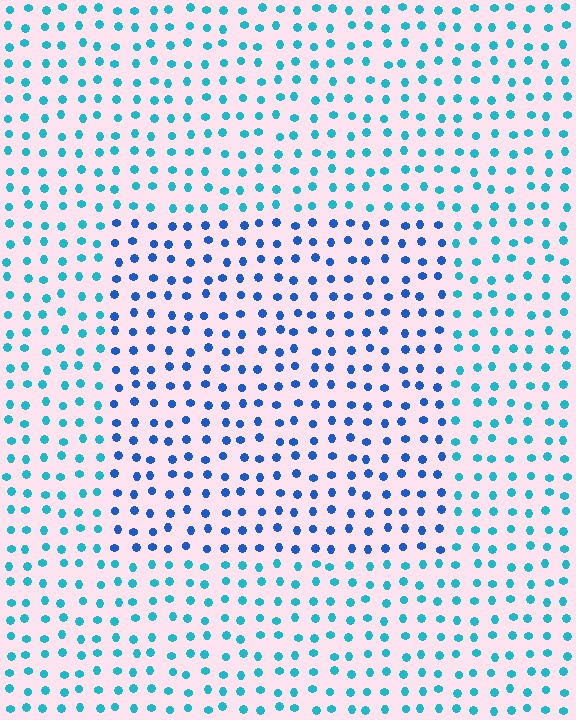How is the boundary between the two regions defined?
The boundary is defined purely by a slight shift in hue (about 33 degrees). Spacing, size, and orientation are identical on both sides.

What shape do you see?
I see a rectangle.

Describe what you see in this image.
The image is filled with small cyan elements in a uniform arrangement. A rectangle-shaped region is visible where the elements are tinted to a slightly different hue, forming a subtle color boundary.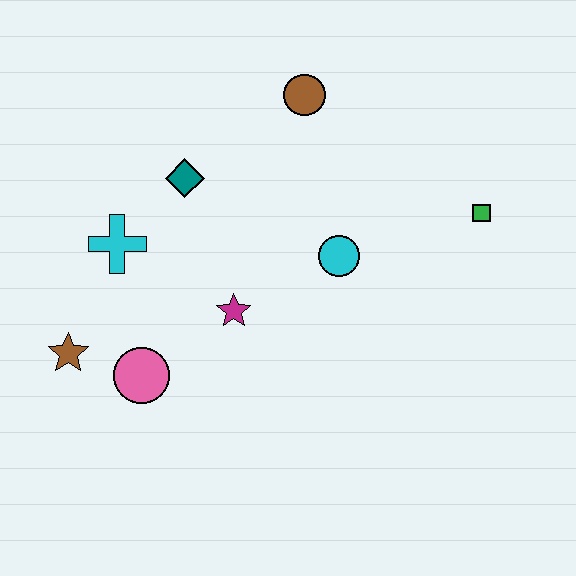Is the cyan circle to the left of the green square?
Yes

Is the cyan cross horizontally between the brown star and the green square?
Yes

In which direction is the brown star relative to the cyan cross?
The brown star is below the cyan cross.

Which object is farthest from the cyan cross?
The green square is farthest from the cyan cross.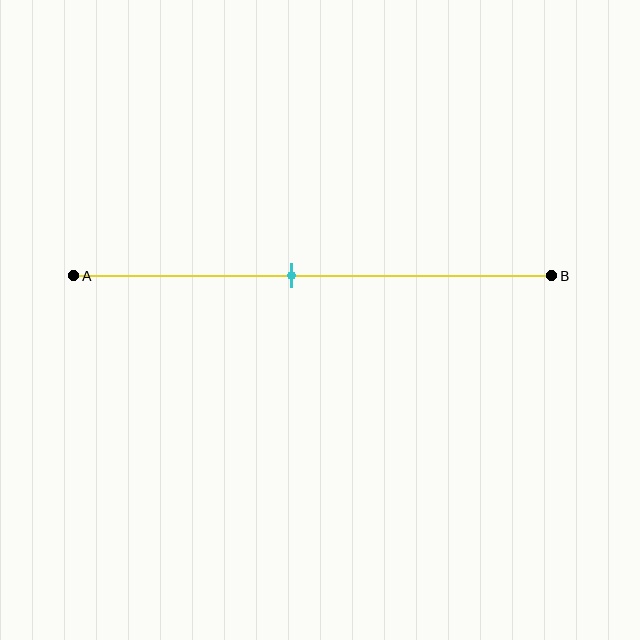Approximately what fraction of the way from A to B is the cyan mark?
The cyan mark is approximately 45% of the way from A to B.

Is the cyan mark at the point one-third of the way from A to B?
No, the mark is at about 45% from A, not at the 33% one-third point.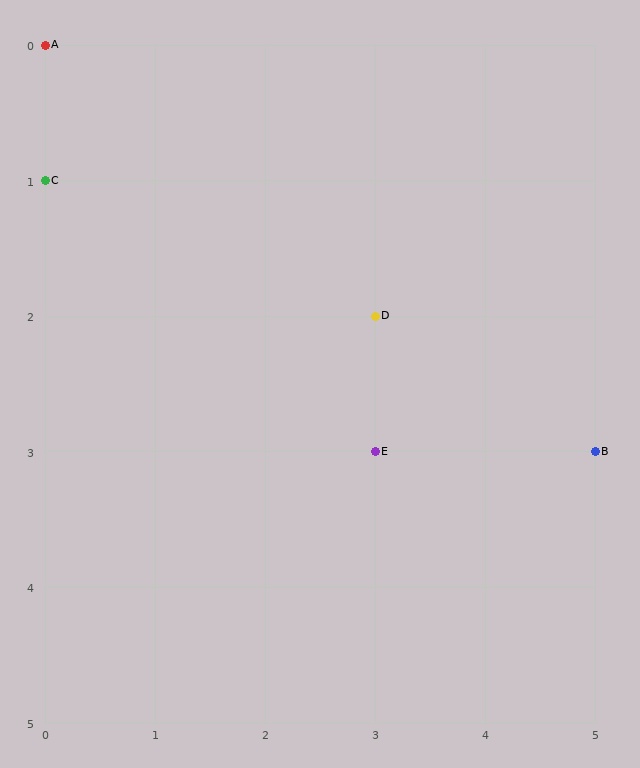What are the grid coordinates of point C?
Point C is at grid coordinates (0, 1).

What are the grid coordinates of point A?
Point A is at grid coordinates (0, 0).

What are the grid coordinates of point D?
Point D is at grid coordinates (3, 2).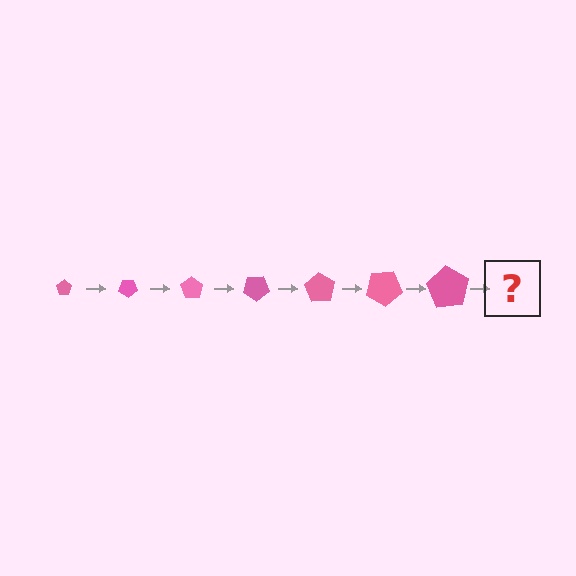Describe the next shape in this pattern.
It should be a pentagon, larger than the previous one and rotated 245 degrees from the start.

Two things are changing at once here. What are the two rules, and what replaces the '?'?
The two rules are that the pentagon grows larger each step and it rotates 35 degrees each step. The '?' should be a pentagon, larger than the previous one and rotated 245 degrees from the start.